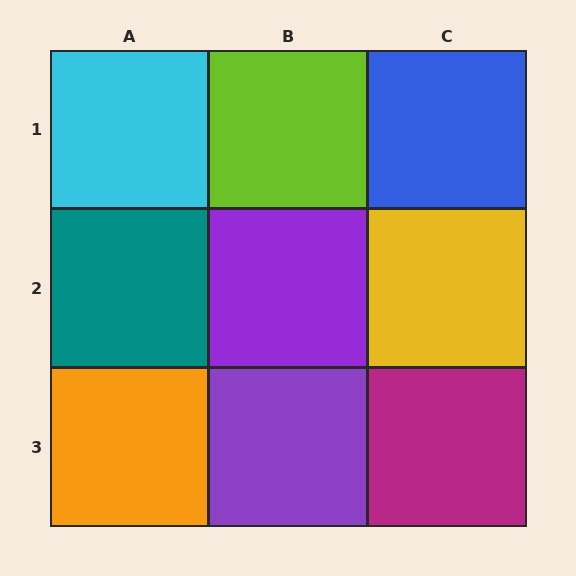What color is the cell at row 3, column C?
Magenta.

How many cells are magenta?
1 cell is magenta.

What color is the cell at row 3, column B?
Purple.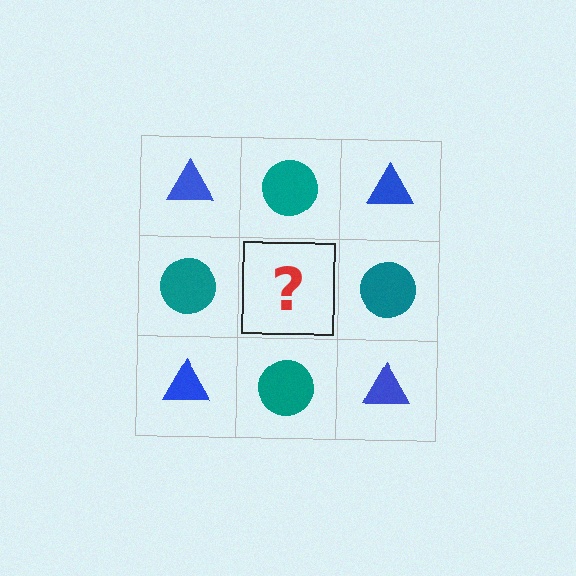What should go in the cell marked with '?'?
The missing cell should contain a blue triangle.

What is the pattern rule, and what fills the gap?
The rule is that it alternates blue triangle and teal circle in a checkerboard pattern. The gap should be filled with a blue triangle.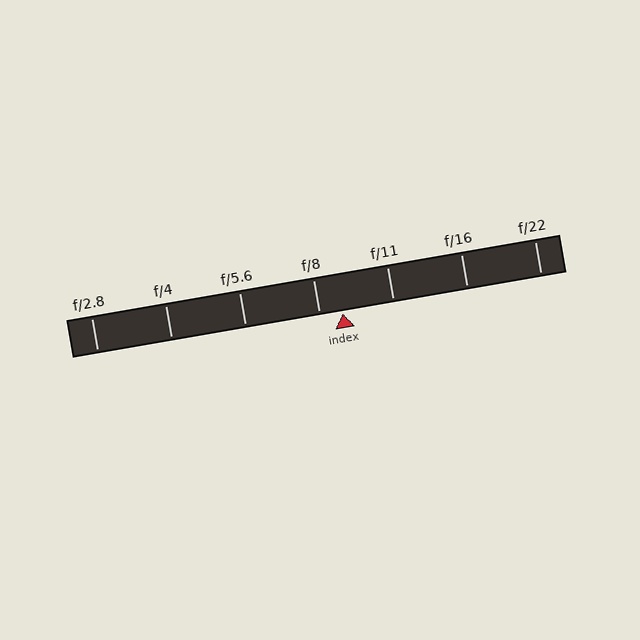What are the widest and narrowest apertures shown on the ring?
The widest aperture shown is f/2.8 and the narrowest is f/22.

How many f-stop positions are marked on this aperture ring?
There are 7 f-stop positions marked.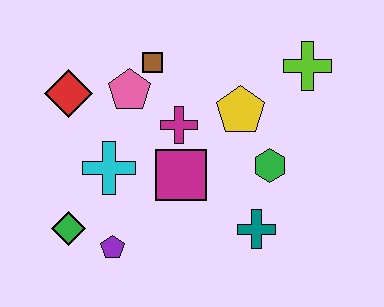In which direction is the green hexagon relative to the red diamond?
The green hexagon is to the right of the red diamond.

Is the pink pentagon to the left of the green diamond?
No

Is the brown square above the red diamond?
Yes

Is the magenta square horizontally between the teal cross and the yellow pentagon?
No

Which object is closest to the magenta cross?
The magenta square is closest to the magenta cross.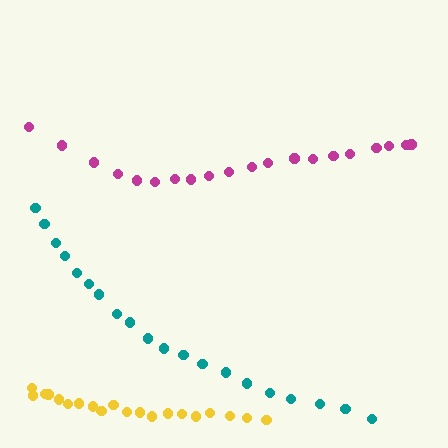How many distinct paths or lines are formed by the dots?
There are 3 distinct paths.